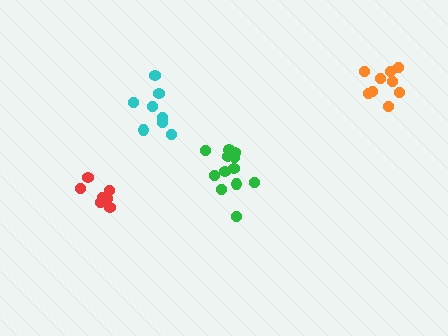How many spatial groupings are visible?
There are 4 spatial groupings.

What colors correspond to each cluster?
The clusters are colored: cyan, green, red, orange.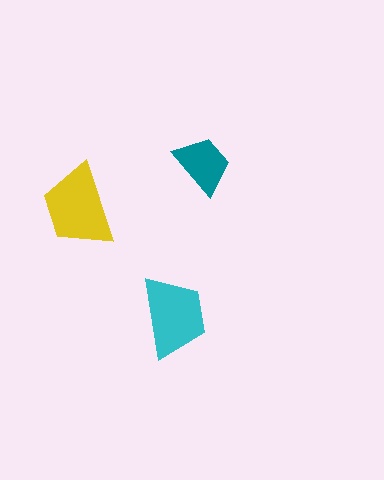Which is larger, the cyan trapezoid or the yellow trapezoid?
The yellow one.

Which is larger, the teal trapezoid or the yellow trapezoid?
The yellow one.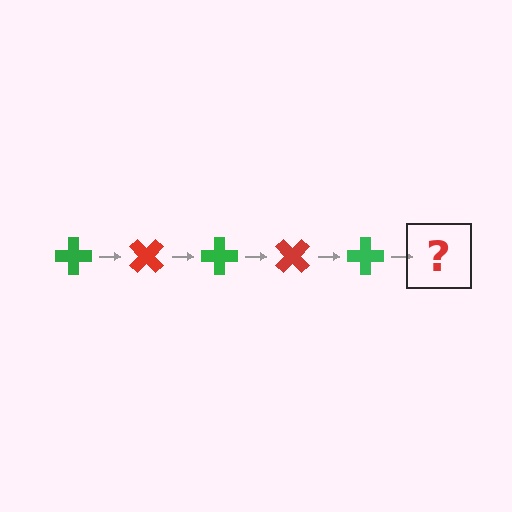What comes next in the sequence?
The next element should be a red cross, rotated 225 degrees from the start.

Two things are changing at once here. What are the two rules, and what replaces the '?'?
The two rules are that it rotates 45 degrees each step and the color cycles through green and red. The '?' should be a red cross, rotated 225 degrees from the start.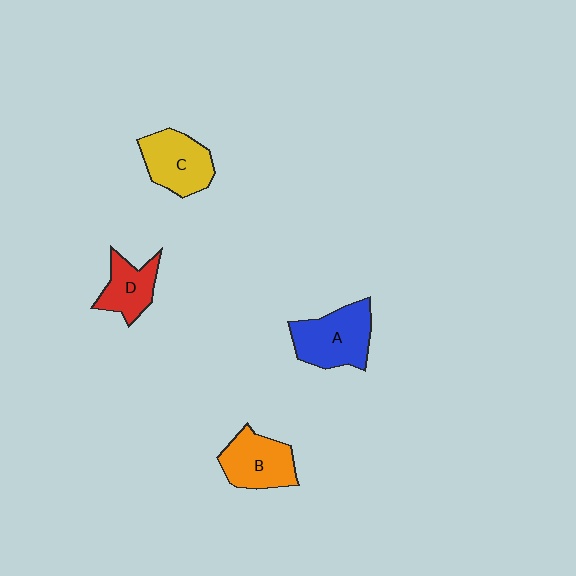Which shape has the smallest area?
Shape D (red).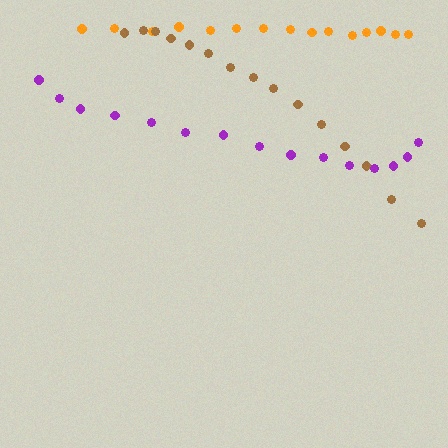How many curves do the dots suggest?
There are 3 distinct paths.